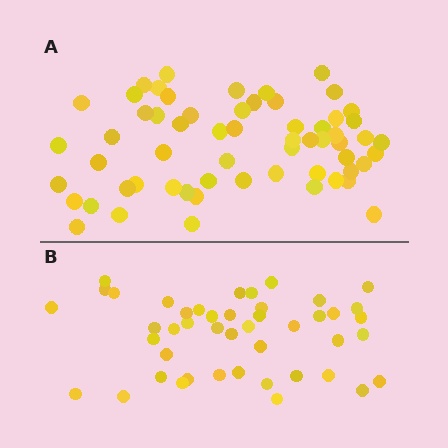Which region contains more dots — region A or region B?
Region A (the top region) has more dots.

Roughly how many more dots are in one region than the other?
Region A has approximately 15 more dots than region B.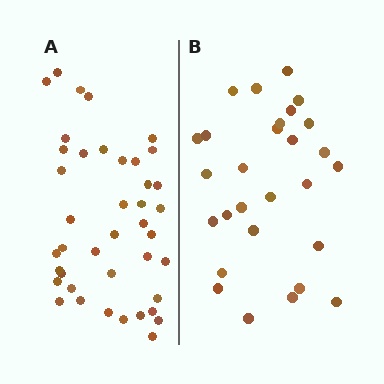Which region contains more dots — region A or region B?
Region A (the left region) has more dots.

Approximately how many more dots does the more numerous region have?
Region A has approximately 15 more dots than region B.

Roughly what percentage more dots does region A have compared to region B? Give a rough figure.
About 45% more.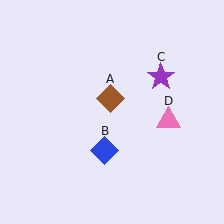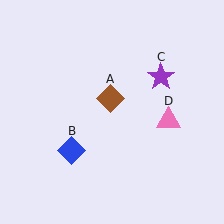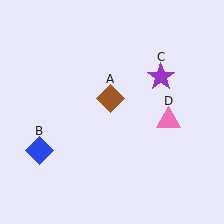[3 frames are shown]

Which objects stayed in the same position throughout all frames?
Brown diamond (object A) and purple star (object C) and pink triangle (object D) remained stationary.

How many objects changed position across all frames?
1 object changed position: blue diamond (object B).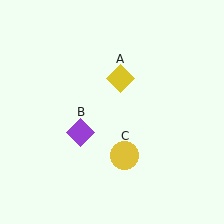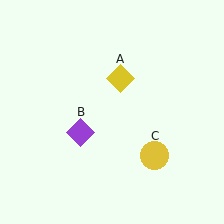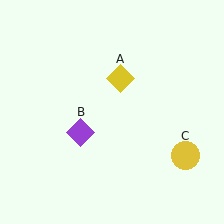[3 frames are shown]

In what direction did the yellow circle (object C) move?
The yellow circle (object C) moved right.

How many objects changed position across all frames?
1 object changed position: yellow circle (object C).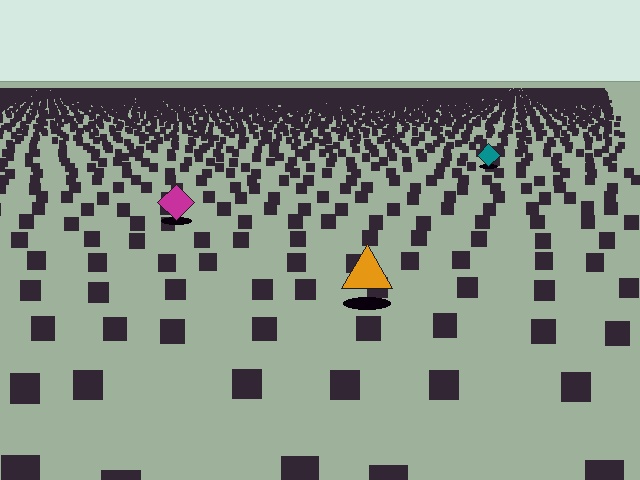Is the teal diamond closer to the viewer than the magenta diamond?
No. The magenta diamond is closer — you can tell from the texture gradient: the ground texture is coarser near it.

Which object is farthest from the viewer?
The teal diamond is farthest from the viewer. It appears smaller and the ground texture around it is denser.